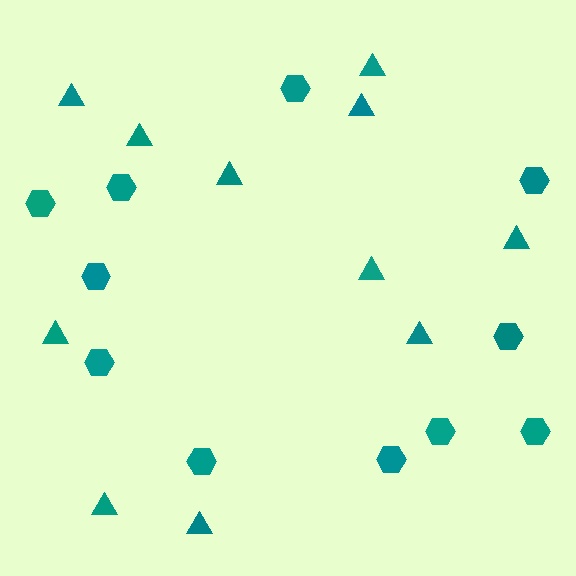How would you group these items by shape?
There are 2 groups: one group of triangles (11) and one group of hexagons (11).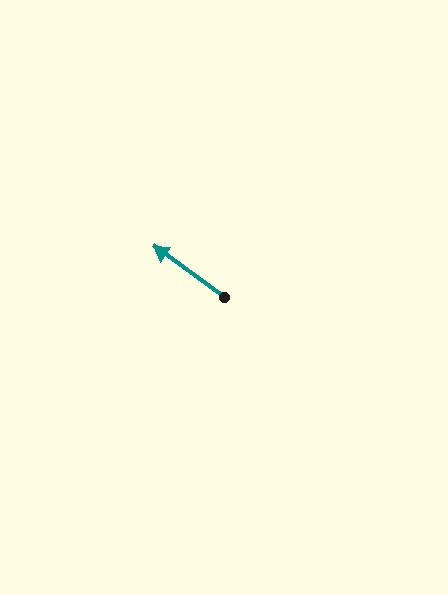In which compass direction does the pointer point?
Northwest.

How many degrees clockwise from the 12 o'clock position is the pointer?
Approximately 306 degrees.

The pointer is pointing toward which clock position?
Roughly 10 o'clock.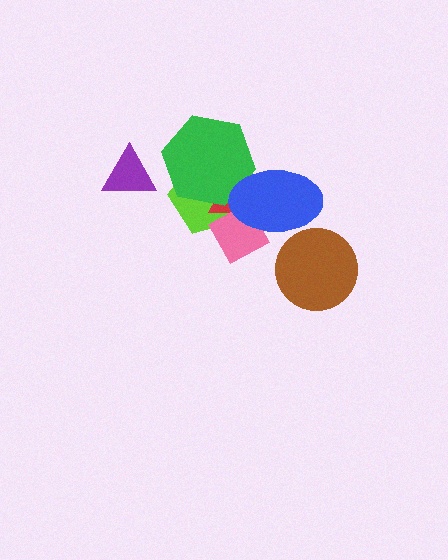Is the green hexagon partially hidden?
Yes, it is partially covered by another shape.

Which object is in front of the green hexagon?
The blue ellipse is in front of the green hexagon.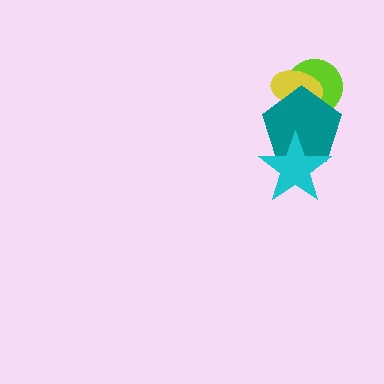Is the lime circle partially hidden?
Yes, it is partially covered by another shape.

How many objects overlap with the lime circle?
2 objects overlap with the lime circle.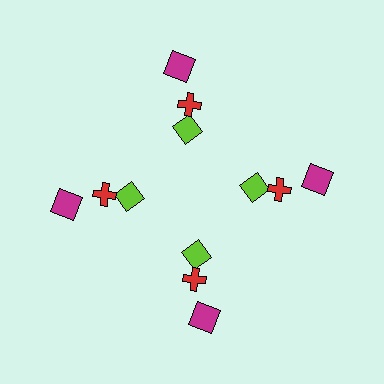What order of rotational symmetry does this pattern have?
This pattern has 4-fold rotational symmetry.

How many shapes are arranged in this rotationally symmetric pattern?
There are 12 shapes, arranged in 4 groups of 3.